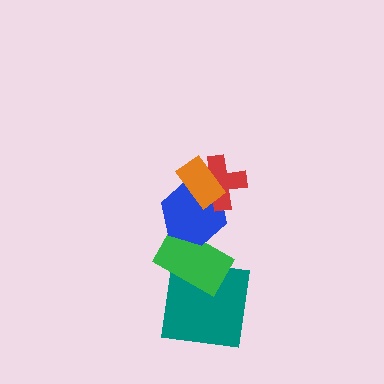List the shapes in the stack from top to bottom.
From top to bottom: the orange rectangle, the red cross, the blue hexagon, the green rectangle, the teal square.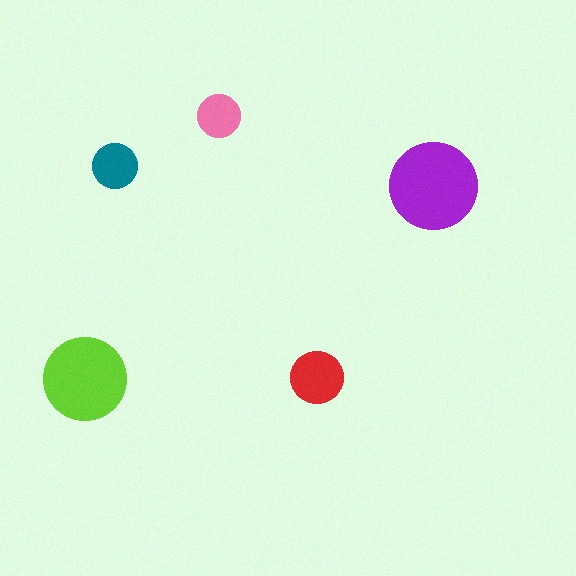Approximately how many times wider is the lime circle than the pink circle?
About 2 times wider.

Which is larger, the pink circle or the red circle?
The red one.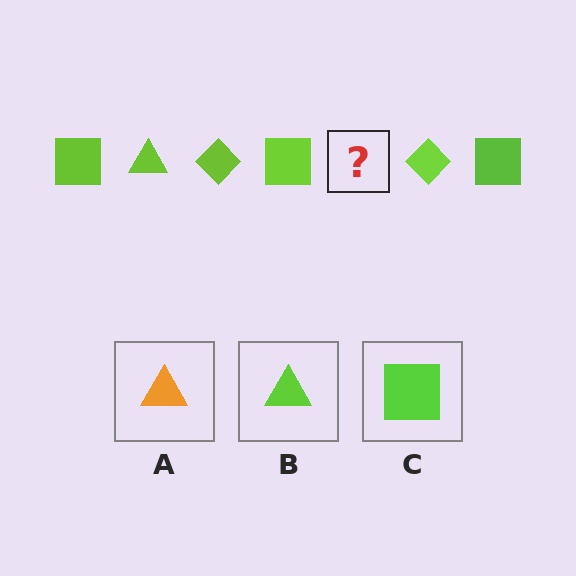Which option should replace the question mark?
Option B.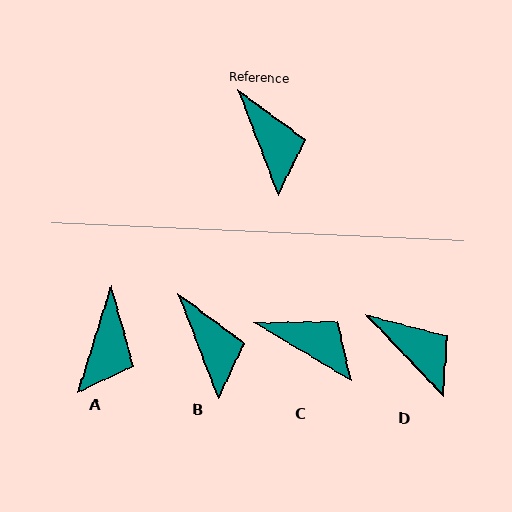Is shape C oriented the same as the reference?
No, it is off by about 38 degrees.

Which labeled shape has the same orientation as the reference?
B.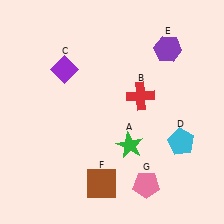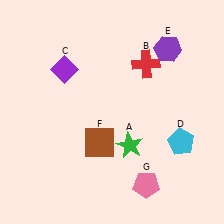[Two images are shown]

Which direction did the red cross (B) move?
The red cross (B) moved up.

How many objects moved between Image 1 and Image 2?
2 objects moved between the two images.